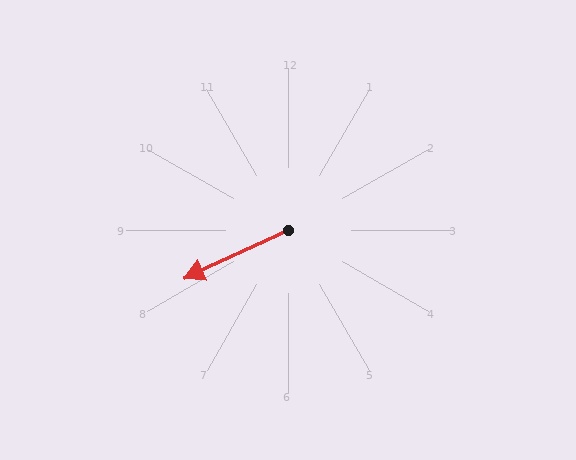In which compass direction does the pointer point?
Southwest.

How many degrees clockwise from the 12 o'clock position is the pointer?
Approximately 245 degrees.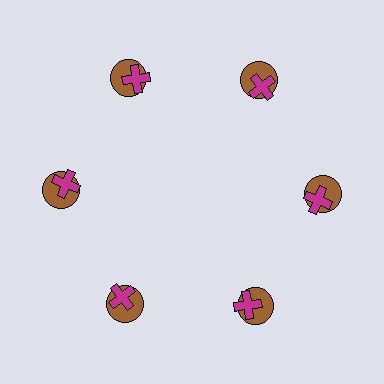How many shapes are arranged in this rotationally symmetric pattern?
There are 12 shapes, arranged in 6 groups of 2.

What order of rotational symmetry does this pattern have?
This pattern has 6-fold rotational symmetry.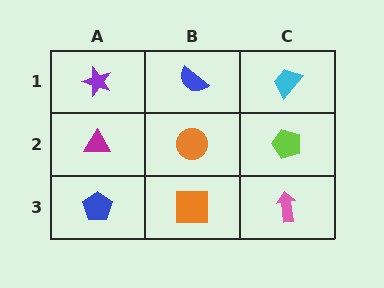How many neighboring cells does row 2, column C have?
3.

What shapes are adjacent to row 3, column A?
A magenta triangle (row 2, column A), an orange square (row 3, column B).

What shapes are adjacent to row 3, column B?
An orange circle (row 2, column B), a blue pentagon (row 3, column A), a pink arrow (row 3, column C).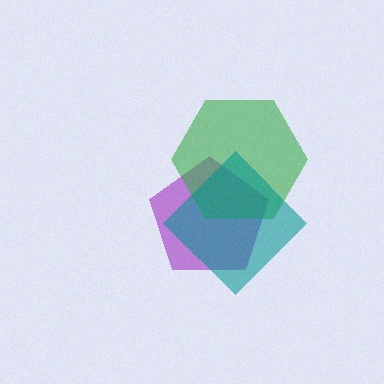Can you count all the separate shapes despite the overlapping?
Yes, there are 3 separate shapes.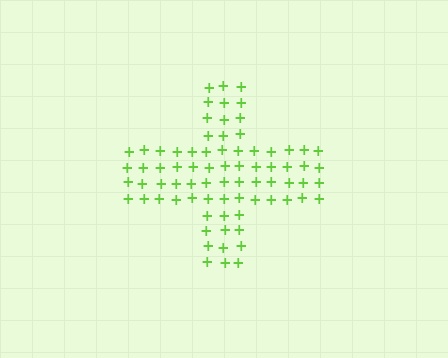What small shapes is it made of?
It is made of small plus signs.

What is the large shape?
The large shape is a cross.